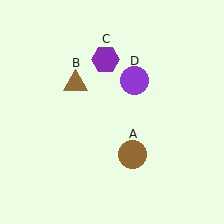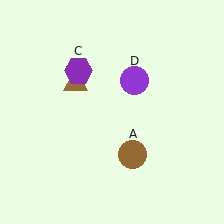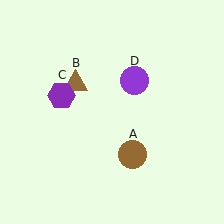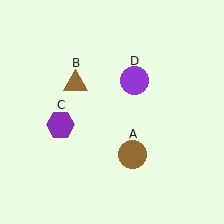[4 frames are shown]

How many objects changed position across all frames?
1 object changed position: purple hexagon (object C).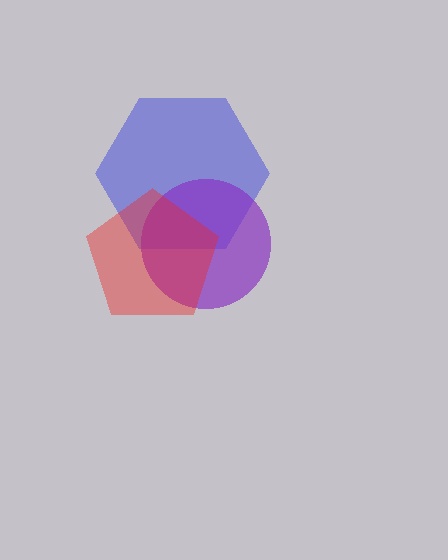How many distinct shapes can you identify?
There are 3 distinct shapes: a blue hexagon, a purple circle, a red pentagon.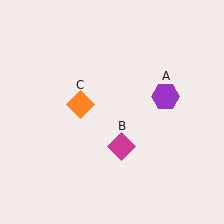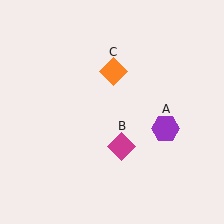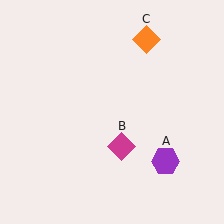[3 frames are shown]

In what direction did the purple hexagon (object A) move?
The purple hexagon (object A) moved down.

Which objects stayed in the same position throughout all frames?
Magenta diamond (object B) remained stationary.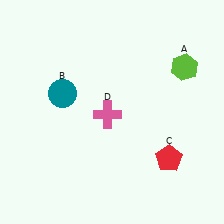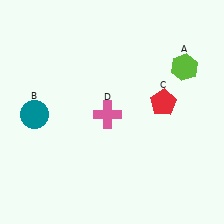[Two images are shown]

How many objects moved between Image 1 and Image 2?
2 objects moved between the two images.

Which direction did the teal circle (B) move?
The teal circle (B) moved left.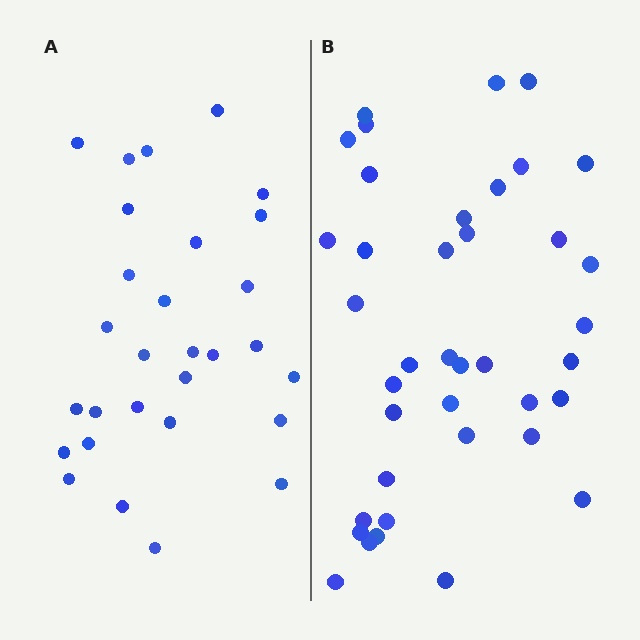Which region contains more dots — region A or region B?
Region B (the right region) has more dots.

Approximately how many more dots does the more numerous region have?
Region B has roughly 10 or so more dots than region A.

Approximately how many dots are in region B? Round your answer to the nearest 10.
About 40 dots. (The exact count is 39, which rounds to 40.)